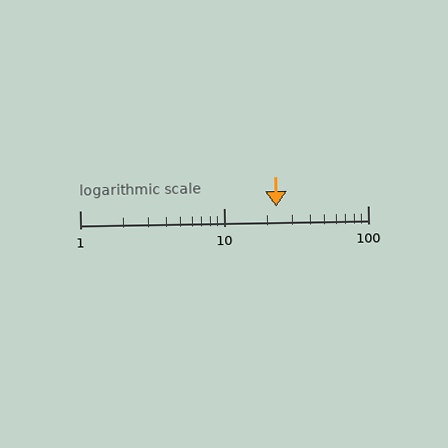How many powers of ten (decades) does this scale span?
The scale spans 2 decades, from 1 to 100.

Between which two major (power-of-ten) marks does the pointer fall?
The pointer is between 10 and 100.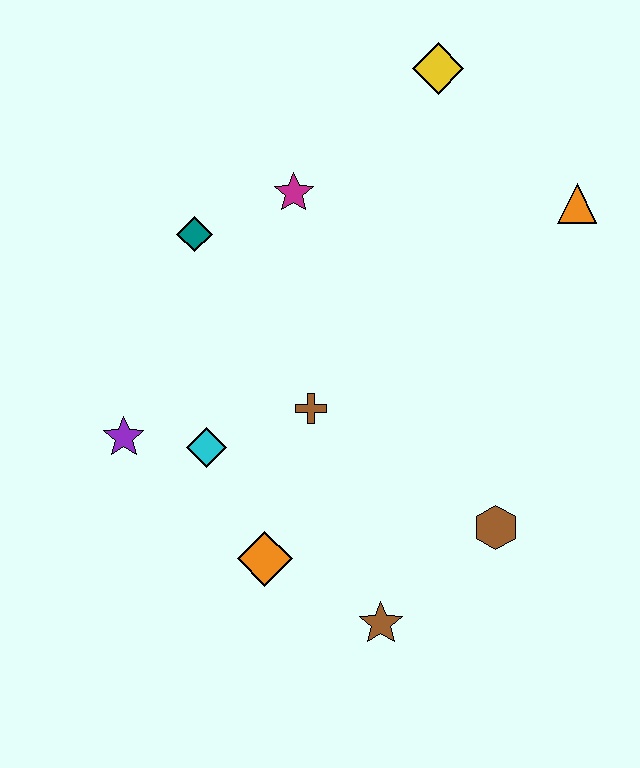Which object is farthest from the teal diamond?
The brown star is farthest from the teal diamond.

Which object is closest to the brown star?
The orange diamond is closest to the brown star.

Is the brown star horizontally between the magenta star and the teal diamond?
No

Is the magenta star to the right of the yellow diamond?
No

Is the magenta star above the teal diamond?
Yes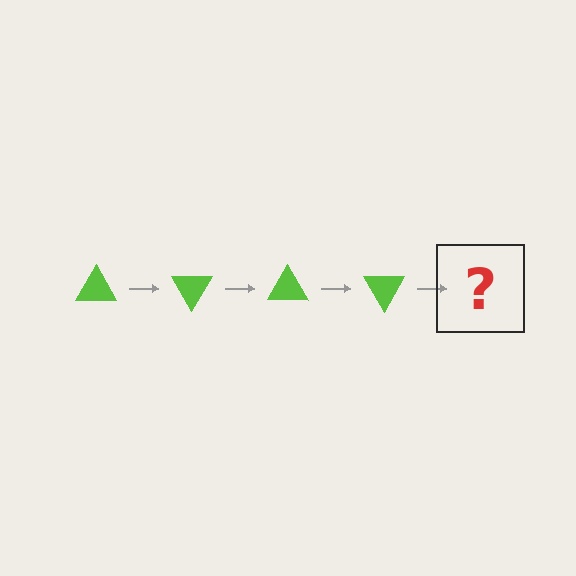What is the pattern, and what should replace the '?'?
The pattern is that the triangle rotates 60 degrees each step. The '?' should be a lime triangle rotated 240 degrees.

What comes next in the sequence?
The next element should be a lime triangle rotated 240 degrees.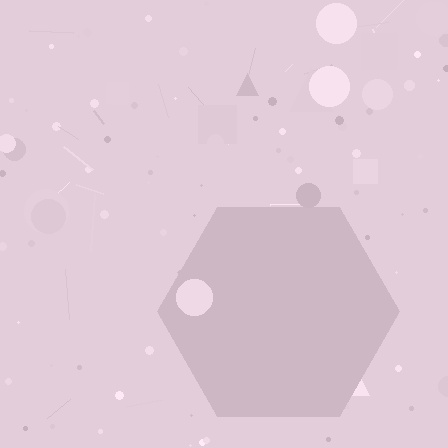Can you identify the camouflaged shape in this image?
The camouflaged shape is a hexagon.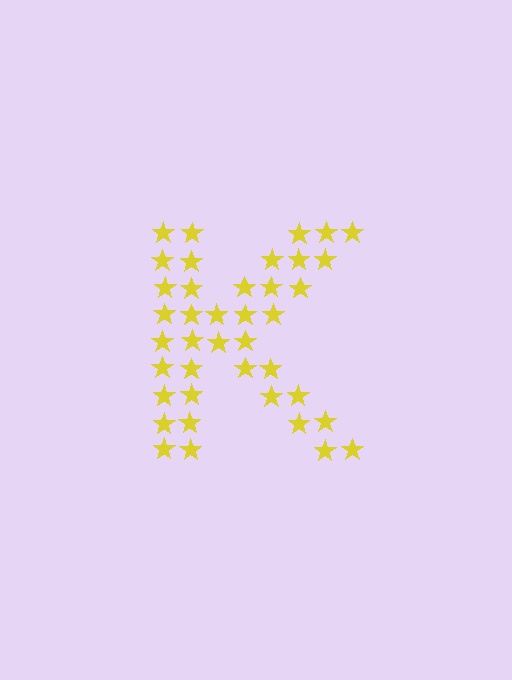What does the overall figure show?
The overall figure shows the letter K.